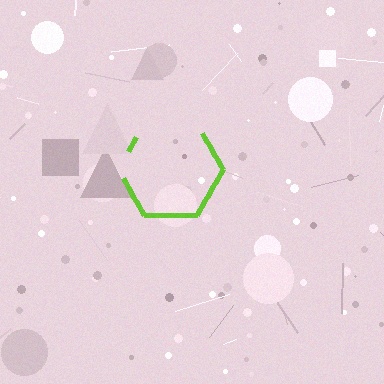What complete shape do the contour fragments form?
The contour fragments form a hexagon.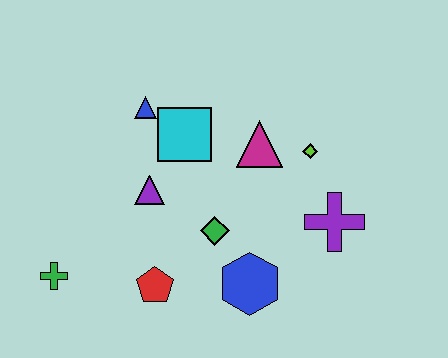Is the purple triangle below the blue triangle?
Yes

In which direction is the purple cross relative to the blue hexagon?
The purple cross is to the right of the blue hexagon.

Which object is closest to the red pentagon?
The green diamond is closest to the red pentagon.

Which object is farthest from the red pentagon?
The lime diamond is farthest from the red pentagon.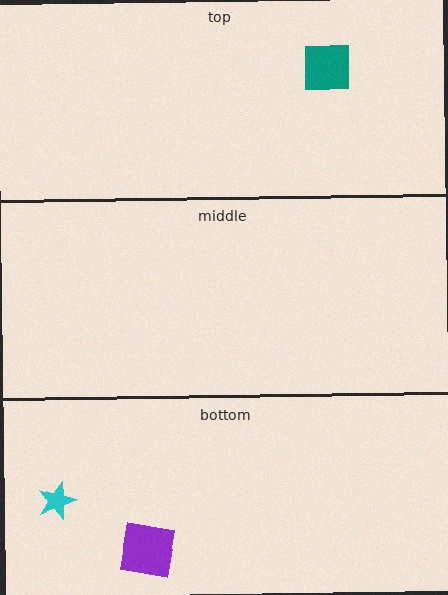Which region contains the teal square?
The top region.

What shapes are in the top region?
The teal square.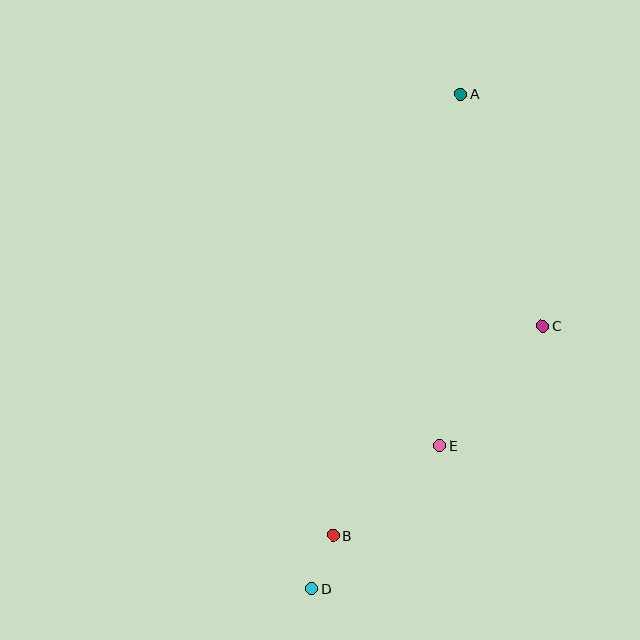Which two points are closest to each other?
Points B and D are closest to each other.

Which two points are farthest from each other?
Points A and D are farthest from each other.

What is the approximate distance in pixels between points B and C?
The distance between B and C is approximately 296 pixels.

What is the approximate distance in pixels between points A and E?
The distance between A and E is approximately 352 pixels.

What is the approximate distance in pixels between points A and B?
The distance between A and B is approximately 459 pixels.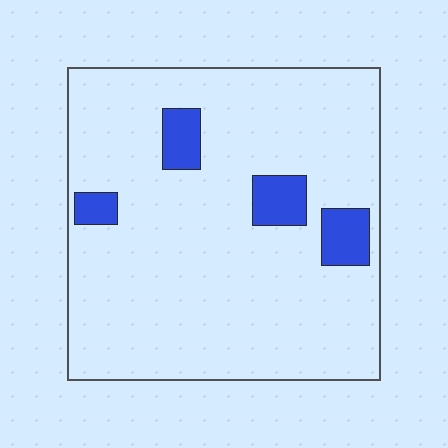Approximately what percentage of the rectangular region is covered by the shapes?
Approximately 10%.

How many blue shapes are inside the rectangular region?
4.